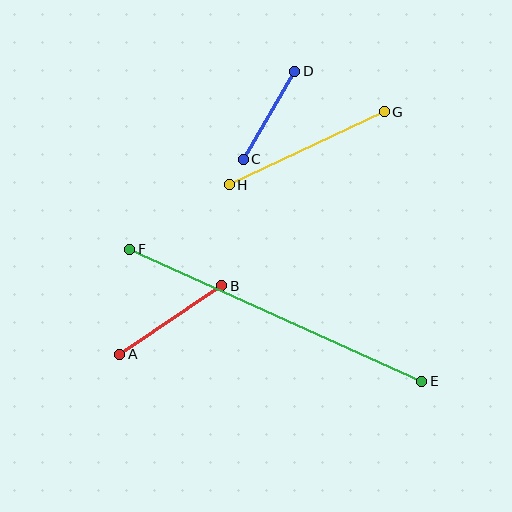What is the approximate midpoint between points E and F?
The midpoint is at approximately (276, 315) pixels.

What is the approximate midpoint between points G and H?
The midpoint is at approximately (307, 148) pixels.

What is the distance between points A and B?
The distance is approximately 123 pixels.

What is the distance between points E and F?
The distance is approximately 321 pixels.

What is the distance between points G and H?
The distance is approximately 172 pixels.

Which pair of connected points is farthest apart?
Points E and F are farthest apart.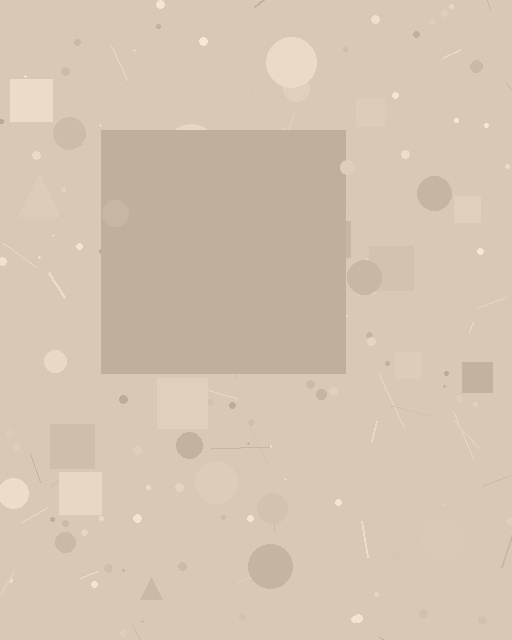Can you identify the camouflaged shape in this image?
The camouflaged shape is a square.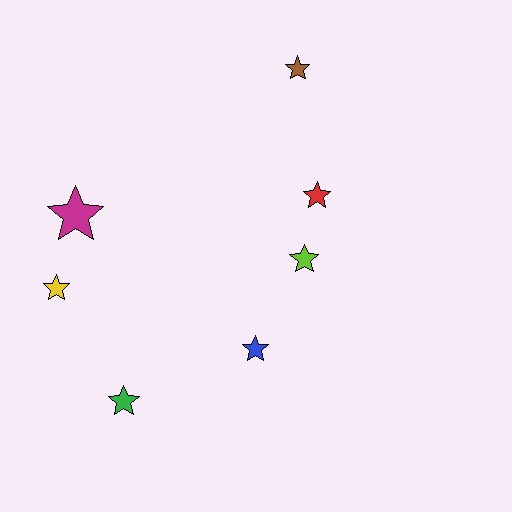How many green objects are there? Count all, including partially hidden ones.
There is 1 green object.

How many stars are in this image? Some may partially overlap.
There are 7 stars.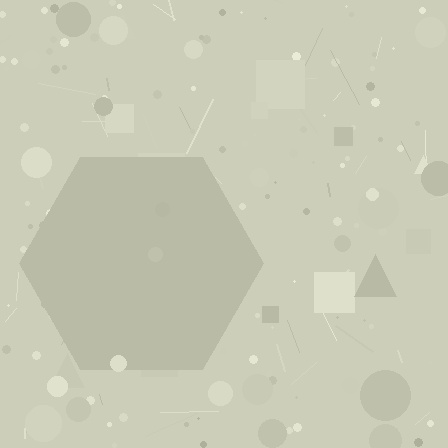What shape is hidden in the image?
A hexagon is hidden in the image.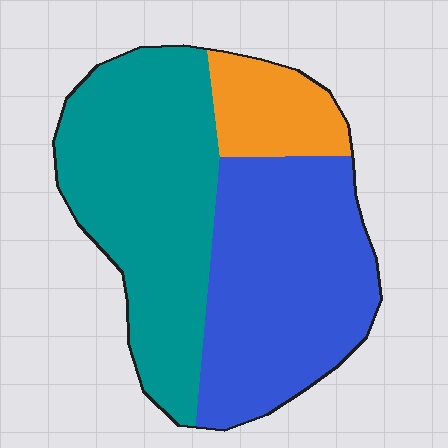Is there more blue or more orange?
Blue.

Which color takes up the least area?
Orange, at roughly 15%.